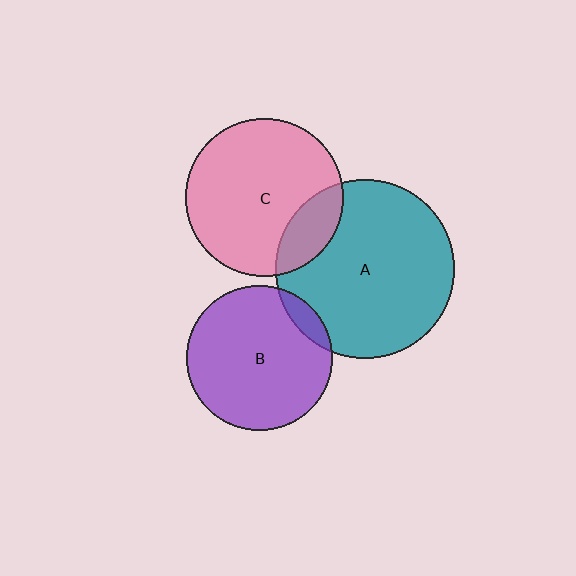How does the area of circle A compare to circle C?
Approximately 1.3 times.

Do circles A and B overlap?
Yes.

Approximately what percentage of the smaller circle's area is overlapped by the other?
Approximately 10%.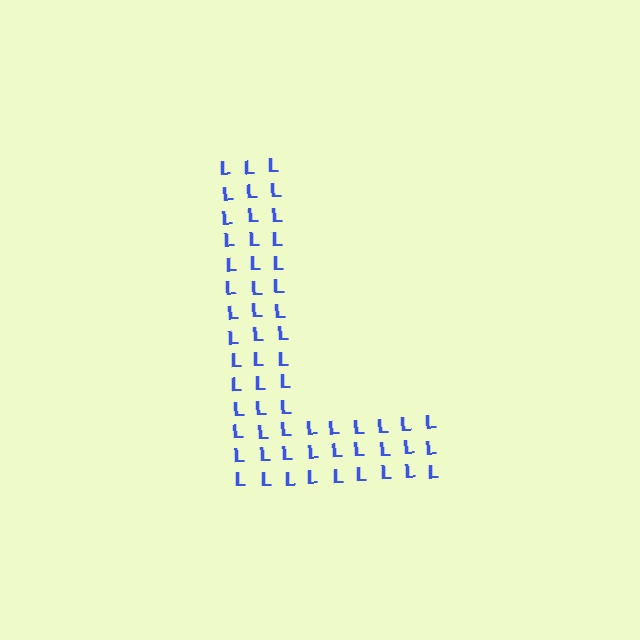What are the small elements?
The small elements are letter L's.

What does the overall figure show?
The overall figure shows the letter L.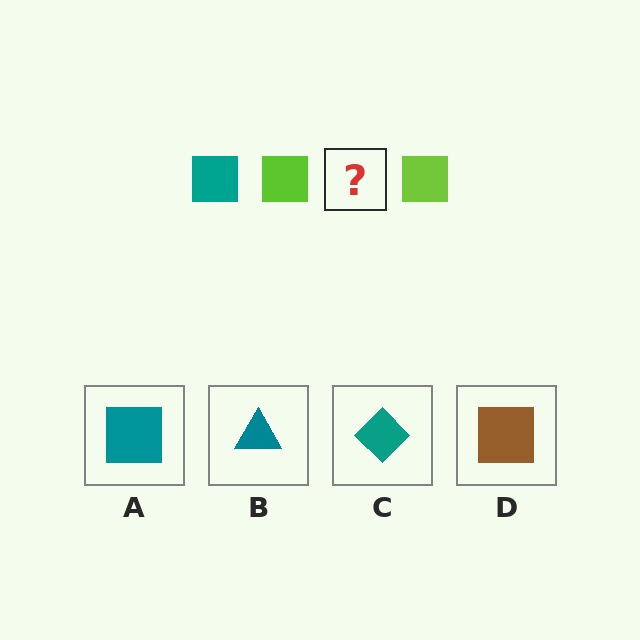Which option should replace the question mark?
Option A.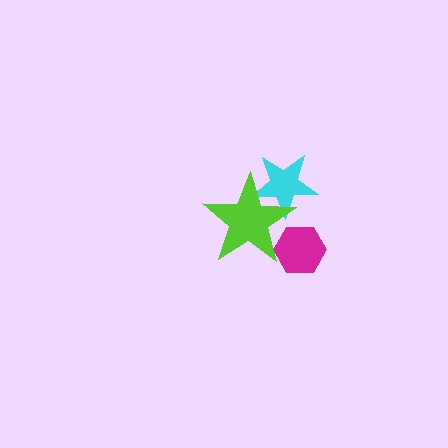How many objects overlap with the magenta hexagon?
1 object overlaps with the magenta hexagon.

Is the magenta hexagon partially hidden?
No, no other shape covers it.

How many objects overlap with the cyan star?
1 object overlaps with the cyan star.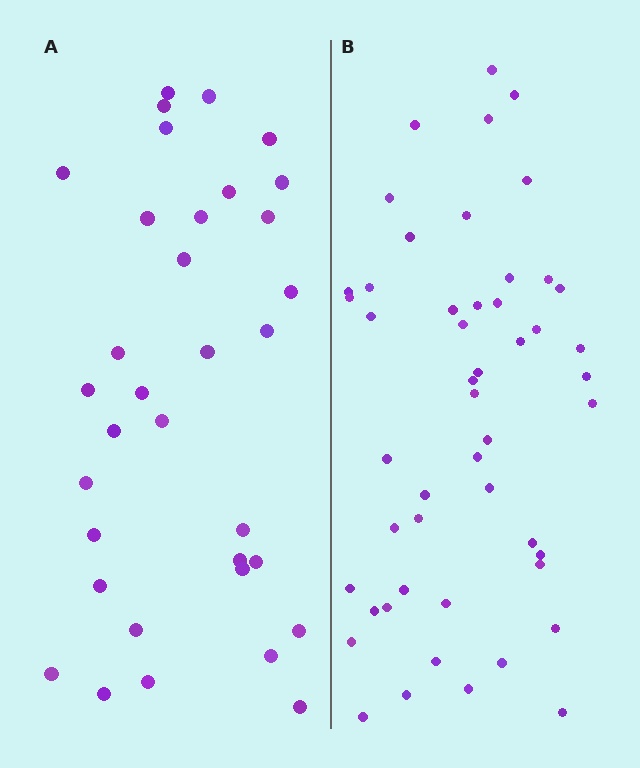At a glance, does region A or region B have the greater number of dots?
Region B (the right region) has more dots.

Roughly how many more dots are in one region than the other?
Region B has approximately 15 more dots than region A.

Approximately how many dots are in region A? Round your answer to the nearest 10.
About 30 dots. (The exact count is 34, which rounds to 30.)